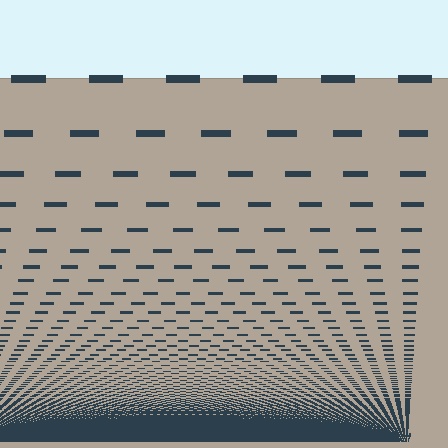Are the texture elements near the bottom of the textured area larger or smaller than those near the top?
Smaller. The gradient is inverted — elements near the bottom are smaller and denser.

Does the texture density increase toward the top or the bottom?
Density increases toward the bottom.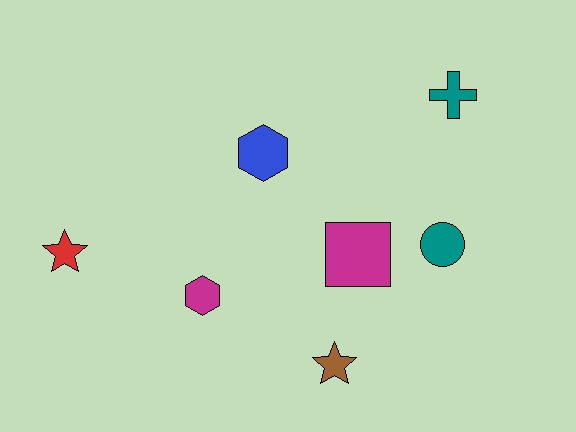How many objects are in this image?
There are 7 objects.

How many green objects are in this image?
There are no green objects.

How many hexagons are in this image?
There are 2 hexagons.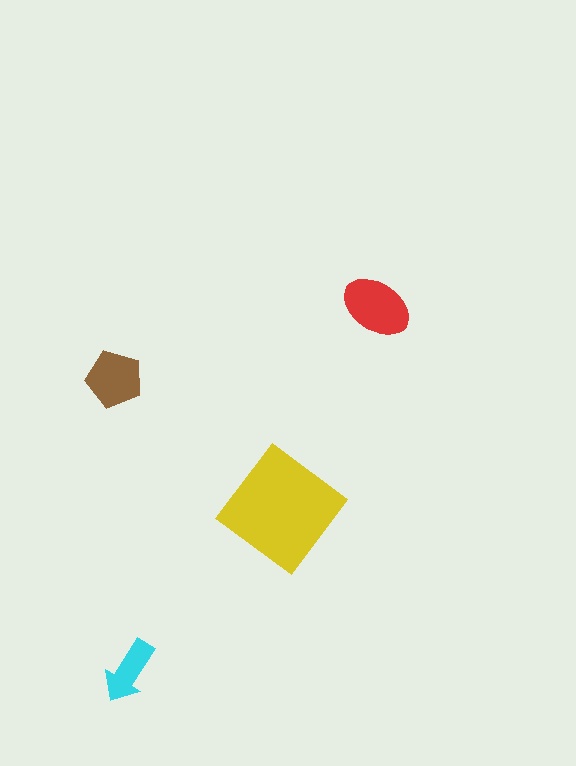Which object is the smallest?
The cyan arrow.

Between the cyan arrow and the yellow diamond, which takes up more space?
The yellow diamond.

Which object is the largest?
The yellow diamond.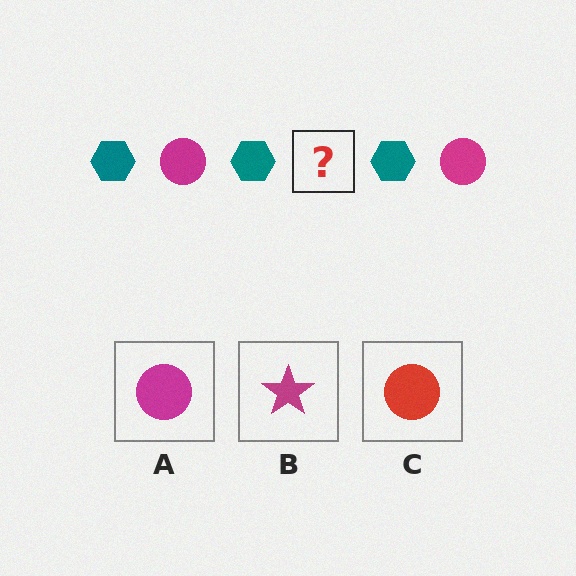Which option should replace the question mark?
Option A.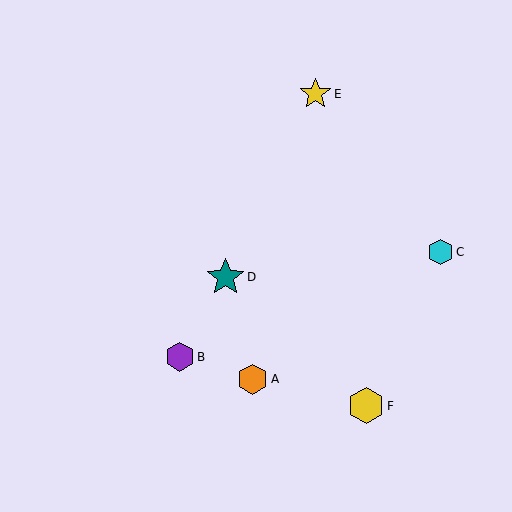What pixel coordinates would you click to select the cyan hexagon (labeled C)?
Click at (440, 252) to select the cyan hexagon C.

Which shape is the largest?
The teal star (labeled D) is the largest.